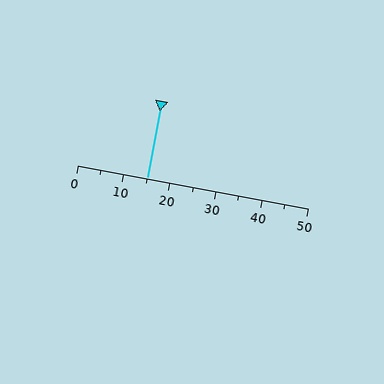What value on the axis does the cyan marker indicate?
The marker indicates approximately 15.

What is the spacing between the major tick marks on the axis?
The major ticks are spaced 10 apart.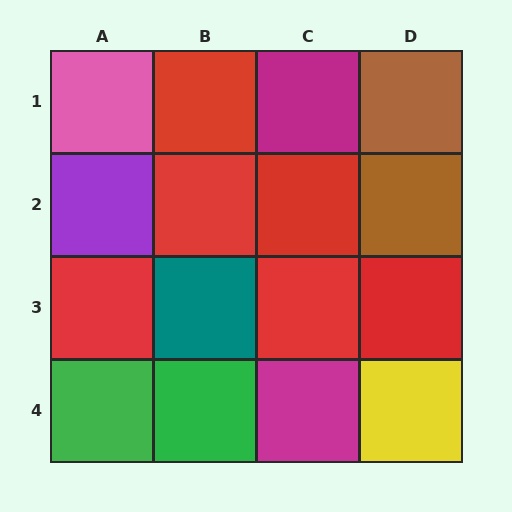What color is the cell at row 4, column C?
Magenta.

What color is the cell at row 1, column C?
Magenta.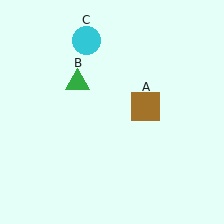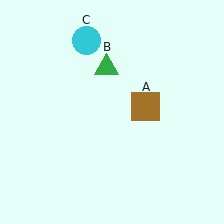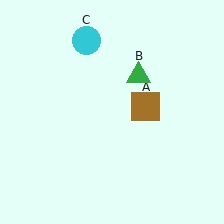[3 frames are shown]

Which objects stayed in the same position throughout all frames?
Brown square (object A) and cyan circle (object C) remained stationary.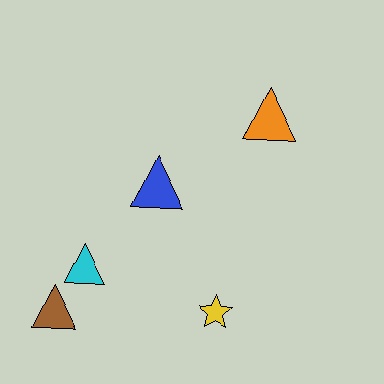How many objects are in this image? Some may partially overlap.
There are 5 objects.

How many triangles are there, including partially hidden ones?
There are 4 triangles.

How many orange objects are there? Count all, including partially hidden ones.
There is 1 orange object.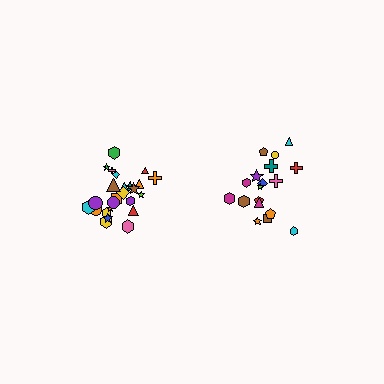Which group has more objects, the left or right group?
The left group.